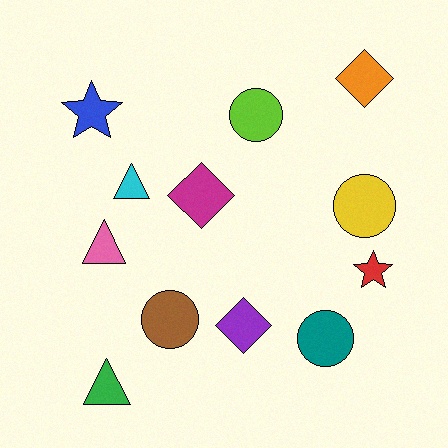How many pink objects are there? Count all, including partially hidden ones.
There is 1 pink object.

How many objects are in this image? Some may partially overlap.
There are 12 objects.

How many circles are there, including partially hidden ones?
There are 4 circles.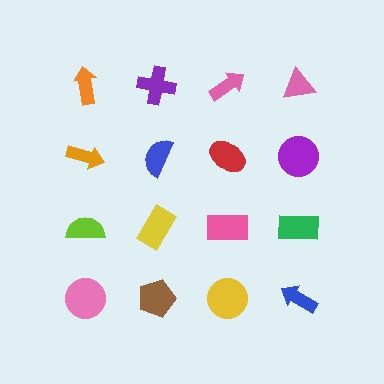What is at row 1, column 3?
A pink arrow.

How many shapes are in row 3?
4 shapes.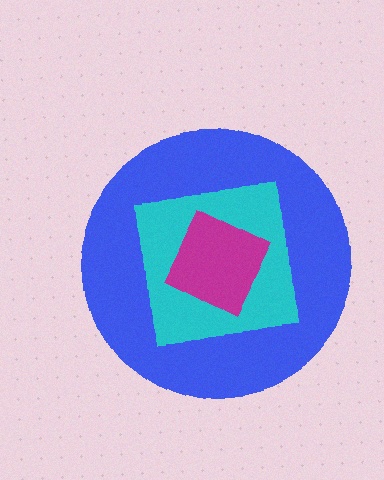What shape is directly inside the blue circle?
The cyan square.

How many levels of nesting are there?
3.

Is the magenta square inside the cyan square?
Yes.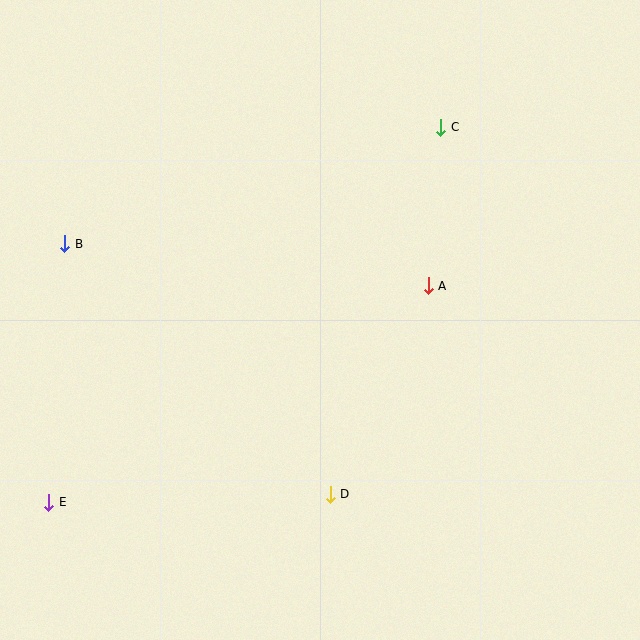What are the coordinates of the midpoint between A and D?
The midpoint between A and D is at (379, 390).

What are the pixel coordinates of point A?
Point A is at (428, 286).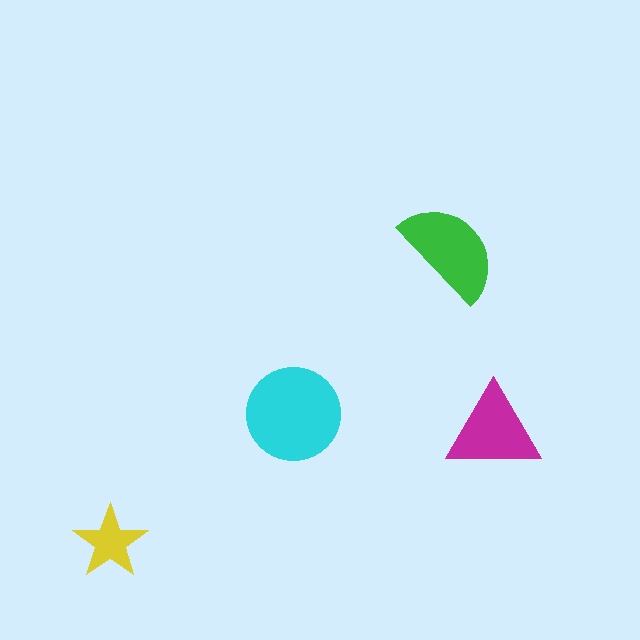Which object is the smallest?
The yellow star.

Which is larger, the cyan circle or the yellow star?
The cyan circle.